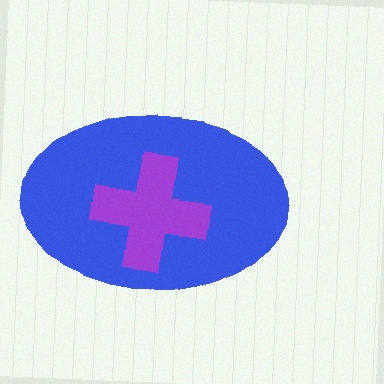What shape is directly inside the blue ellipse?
The purple cross.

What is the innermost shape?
The purple cross.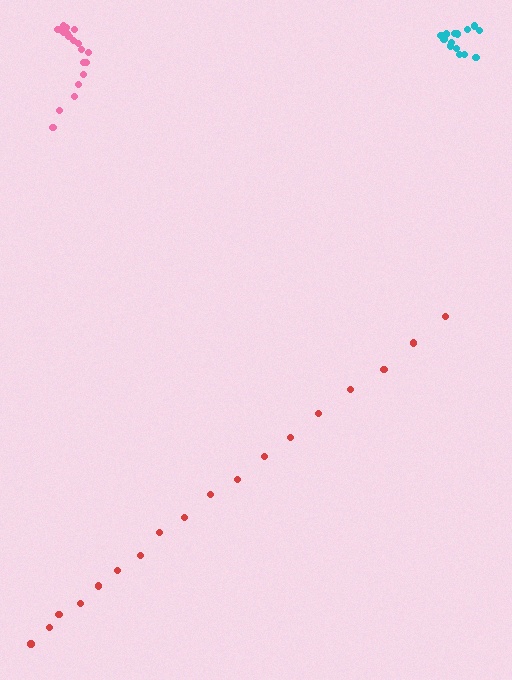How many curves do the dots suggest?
There are 3 distinct paths.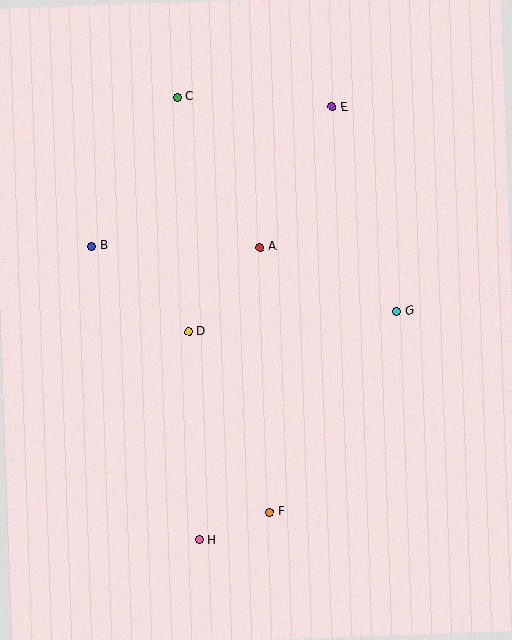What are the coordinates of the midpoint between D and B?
The midpoint between D and B is at (141, 289).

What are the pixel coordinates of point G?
Point G is at (396, 311).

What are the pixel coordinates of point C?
Point C is at (177, 97).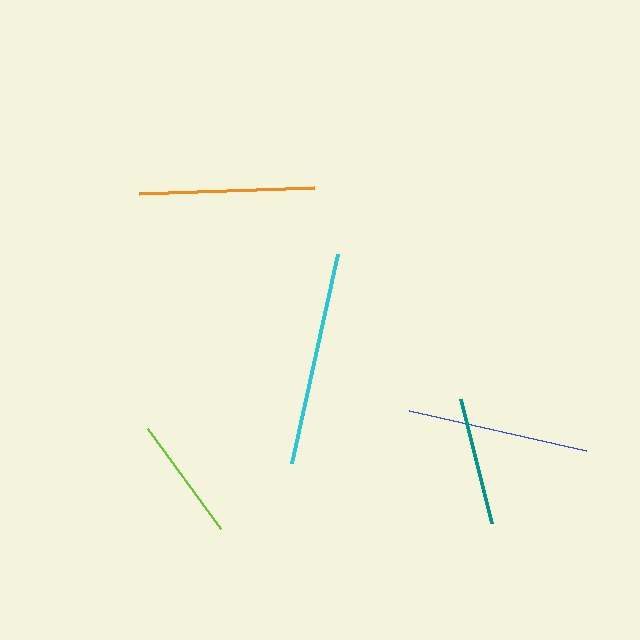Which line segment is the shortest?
The lime line is the shortest at approximately 124 pixels.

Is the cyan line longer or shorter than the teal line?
The cyan line is longer than the teal line.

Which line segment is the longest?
The cyan line is the longest at approximately 214 pixels.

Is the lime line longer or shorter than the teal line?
The teal line is longer than the lime line.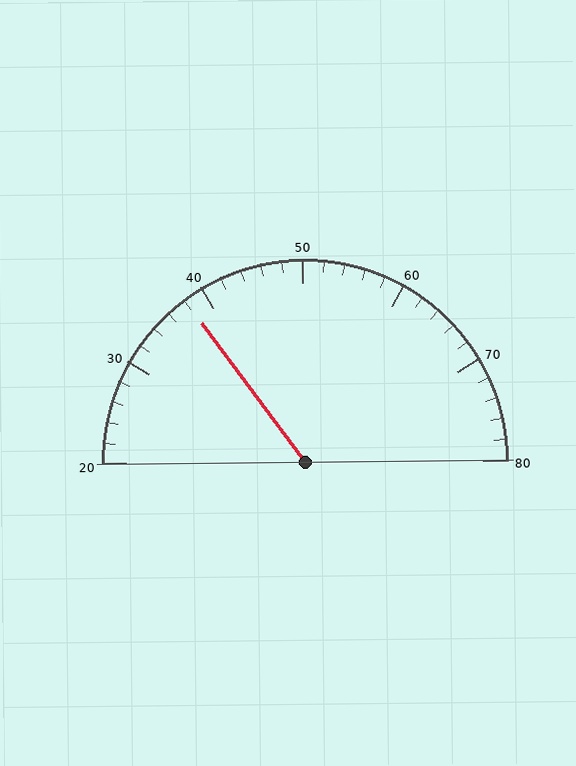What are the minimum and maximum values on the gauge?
The gauge ranges from 20 to 80.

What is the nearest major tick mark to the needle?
The nearest major tick mark is 40.